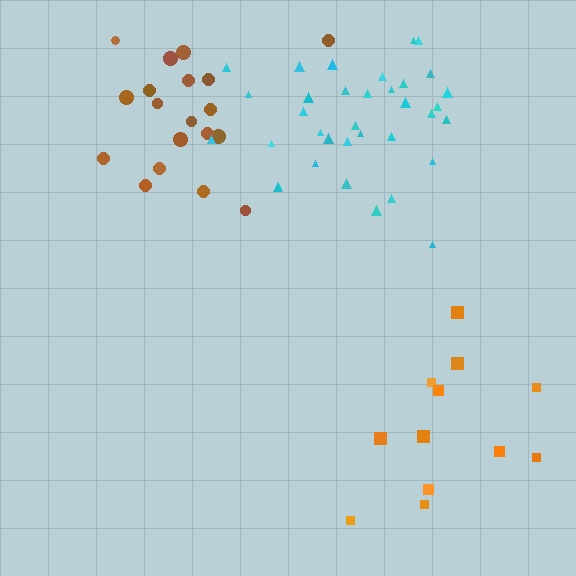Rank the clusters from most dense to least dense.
cyan, brown, orange.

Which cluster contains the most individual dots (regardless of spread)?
Cyan (35).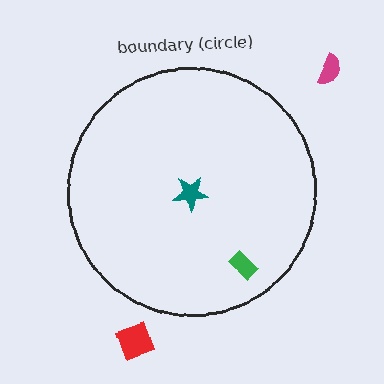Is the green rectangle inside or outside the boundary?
Inside.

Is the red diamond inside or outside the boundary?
Outside.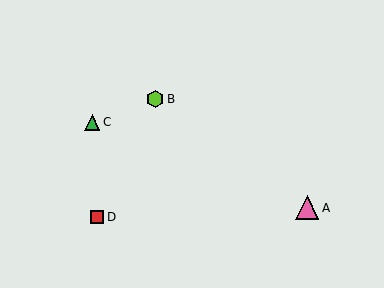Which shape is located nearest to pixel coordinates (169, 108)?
The lime hexagon (labeled B) at (155, 99) is nearest to that location.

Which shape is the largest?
The pink triangle (labeled A) is the largest.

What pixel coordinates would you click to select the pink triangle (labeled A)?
Click at (307, 208) to select the pink triangle A.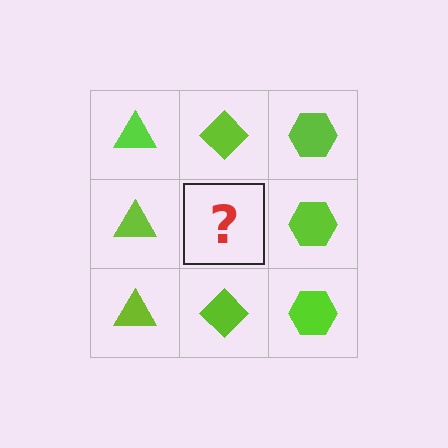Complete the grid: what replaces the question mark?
The question mark should be replaced with a lime diamond.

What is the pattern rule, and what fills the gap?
The rule is that each column has a consistent shape. The gap should be filled with a lime diamond.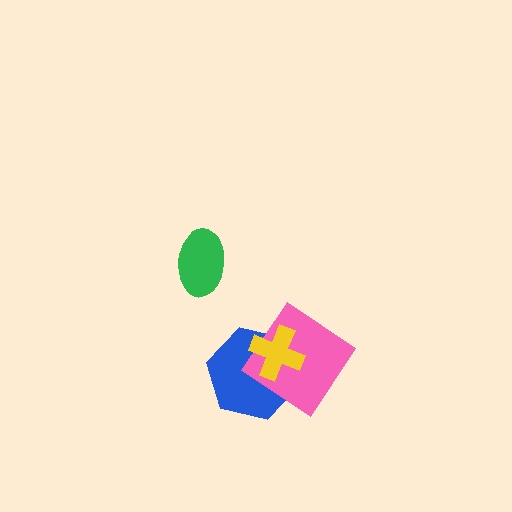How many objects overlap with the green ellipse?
0 objects overlap with the green ellipse.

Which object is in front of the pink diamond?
The yellow cross is in front of the pink diamond.